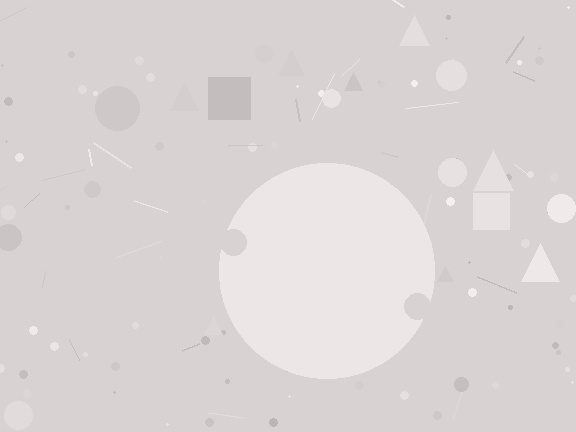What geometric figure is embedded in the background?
A circle is embedded in the background.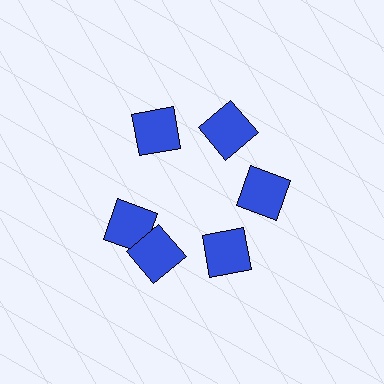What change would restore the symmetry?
The symmetry would be restored by rotating it back into even spacing with its neighbors so that all 6 squares sit at equal angles and equal distance from the center.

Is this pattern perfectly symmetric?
No. The 6 blue squares are arranged in a ring, but one element near the 9 o'clock position is rotated out of alignment along the ring, breaking the 6-fold rotational symmetry.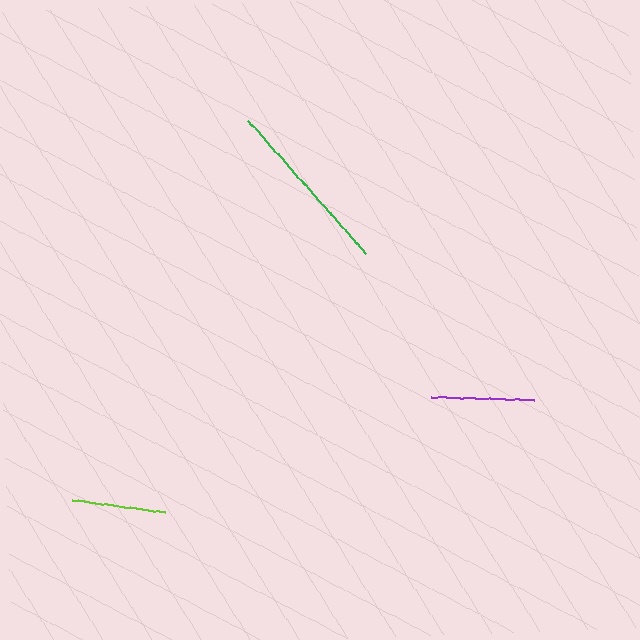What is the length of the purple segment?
The purple segment is approximately 103 pixels long.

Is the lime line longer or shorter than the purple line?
The purple line is longer than the lime line.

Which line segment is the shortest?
The lime line is the shortest at approximately 94 pixels.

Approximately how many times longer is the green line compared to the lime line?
The green line is approximately 1.9 times the length of the lime line.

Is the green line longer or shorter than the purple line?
The green line is longer than the purple line.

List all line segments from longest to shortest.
From longest to shortest: green, purple, lime.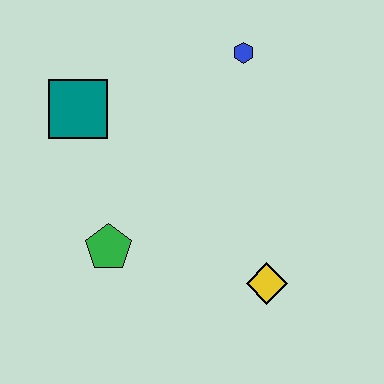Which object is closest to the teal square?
The green pentagon is closest to the teal square.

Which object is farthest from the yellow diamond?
The teal square is farthest from the yellow diamond.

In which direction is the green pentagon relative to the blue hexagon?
The green pentagon is below the blue hexagon.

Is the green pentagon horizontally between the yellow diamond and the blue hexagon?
No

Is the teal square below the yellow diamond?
No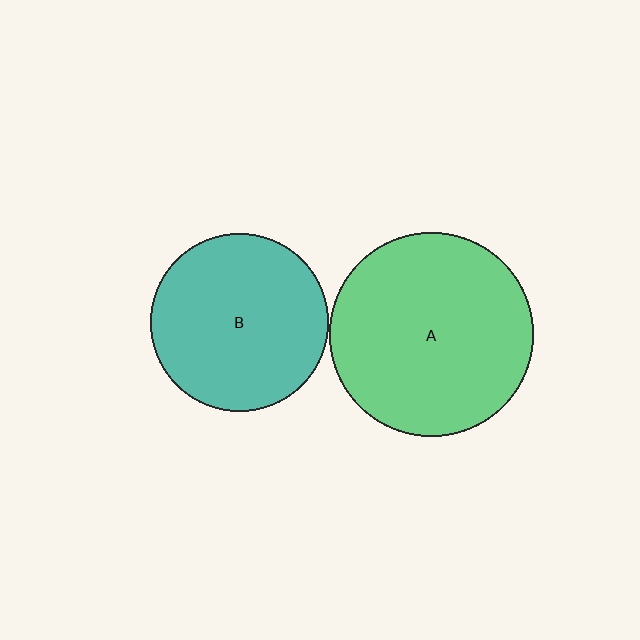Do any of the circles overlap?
No, none of the circles overlap.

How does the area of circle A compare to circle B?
Approximately 1.3 times.